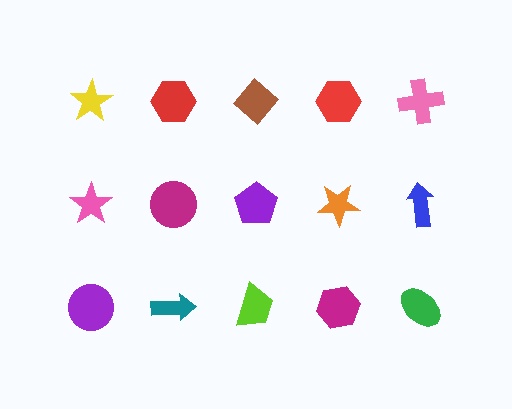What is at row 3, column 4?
A magenta hexagon.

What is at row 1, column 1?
A yellow star.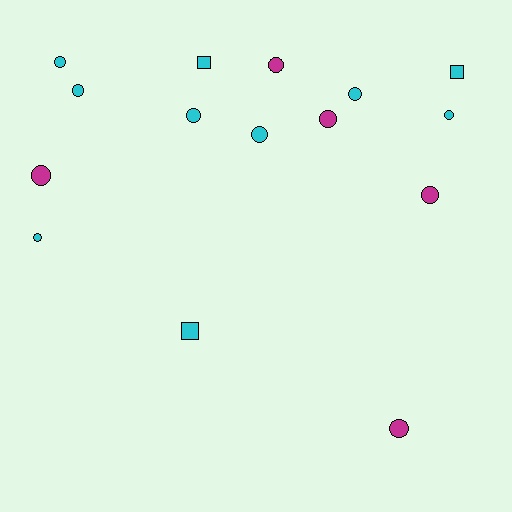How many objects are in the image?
There are 15 objects.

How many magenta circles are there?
There are 5 magenta circles.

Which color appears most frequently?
Cyan, with 10 objects.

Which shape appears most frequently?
Circle, with 12 objects.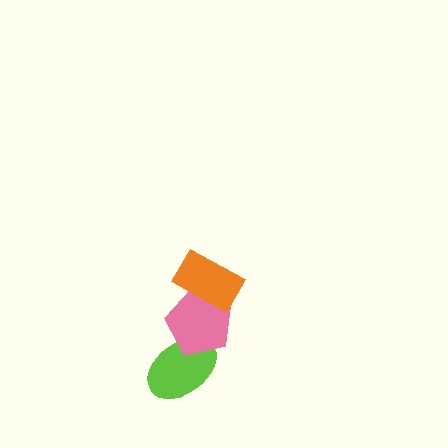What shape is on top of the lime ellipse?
The pink pentagon is on top of the lime ellipse.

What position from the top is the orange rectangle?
The orange rectangle is 1st from the top.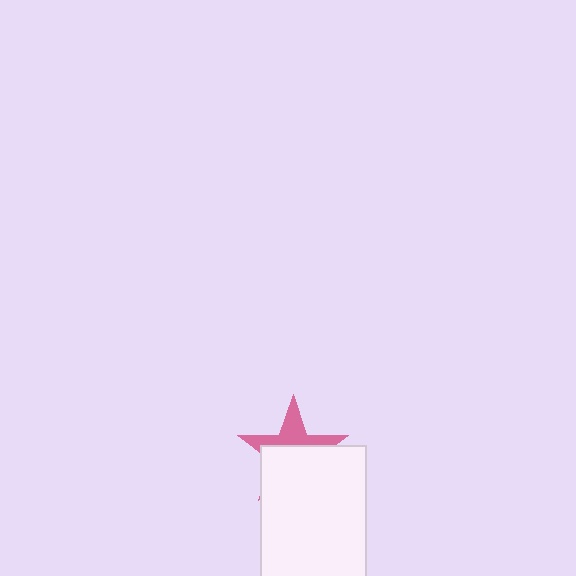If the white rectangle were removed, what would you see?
You would see the complete pink star.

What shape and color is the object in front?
The object in front is a white rectangle.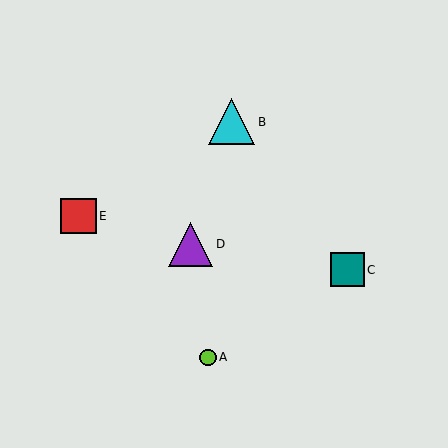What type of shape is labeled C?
Shape C is a teal square.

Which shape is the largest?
The cyan triangle (labeled B) is the largest.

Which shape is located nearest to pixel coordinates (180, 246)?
The purple triangle (labeled D) at (191, 244) is nearest to that location.